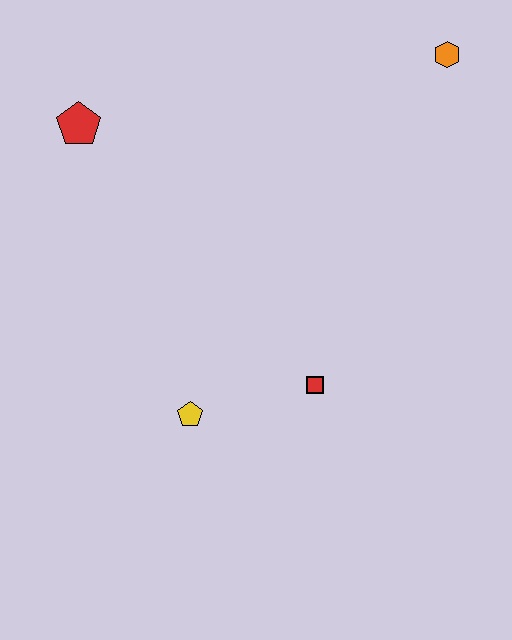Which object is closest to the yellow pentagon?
The red square is closest to the yellow pentagon.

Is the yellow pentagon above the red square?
No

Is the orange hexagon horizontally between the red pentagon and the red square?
No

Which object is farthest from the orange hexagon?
The yellow pentagon is farthest from the orange hexagon.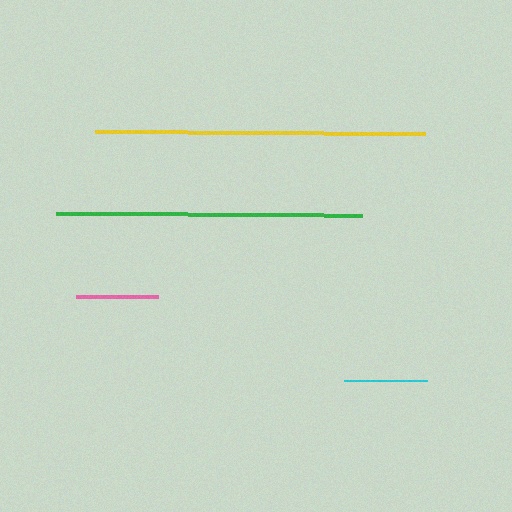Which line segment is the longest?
The yellow line is the longest at approximately 330 pixels.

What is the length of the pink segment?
The pink segment is approximately 82 pixels long.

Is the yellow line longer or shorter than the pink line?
The yellow line is longer than the pink line.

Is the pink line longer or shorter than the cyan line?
The cyan line is longer than the pink line.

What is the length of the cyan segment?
The cyan segment is approximately 83 pixels long.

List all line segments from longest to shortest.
From longest to shortest: yellow, green, cyan, pink.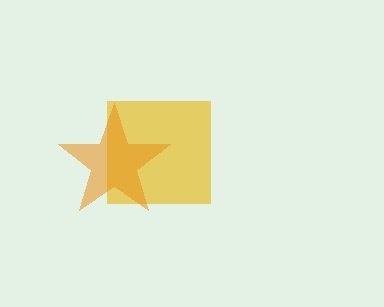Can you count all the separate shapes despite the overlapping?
Yes, there are 2 separate shapes.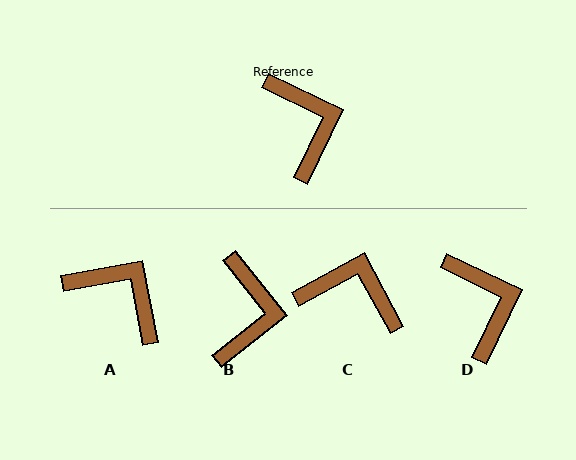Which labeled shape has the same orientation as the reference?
D.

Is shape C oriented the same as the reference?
No, it is off by about 54 degrees.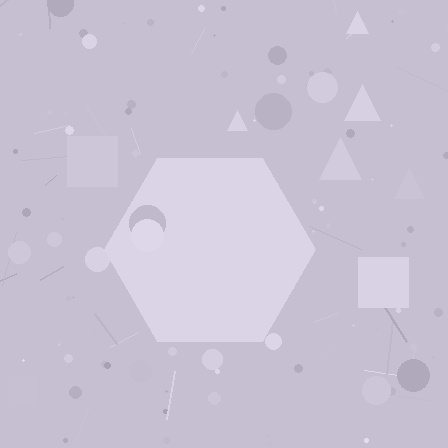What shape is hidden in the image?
A hexagon is hidden in the image.